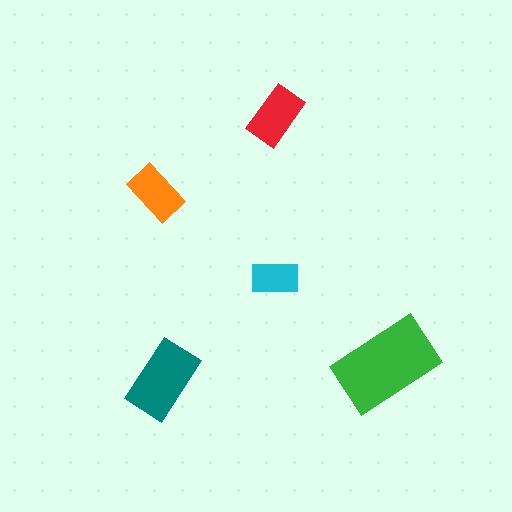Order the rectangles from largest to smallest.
the green one, the teal one, the red one, the orange one, the cyan one.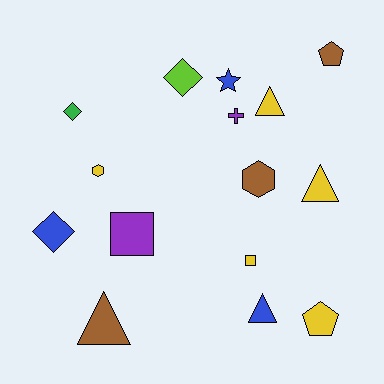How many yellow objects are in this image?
There are 5 yellow objects.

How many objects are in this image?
There are 15 objects.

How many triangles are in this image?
There are 4 triangles.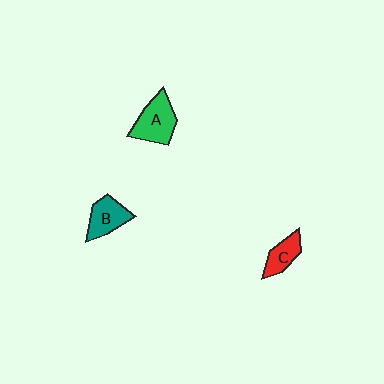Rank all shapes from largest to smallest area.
From largest to smallest: A (green), B (teal), C (red).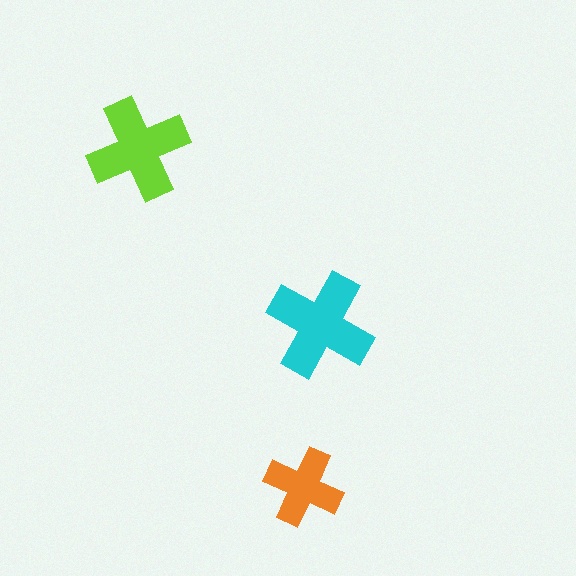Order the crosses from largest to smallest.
the cyan one, the lime one, the orange one.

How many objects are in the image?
There are 3 objects in the image.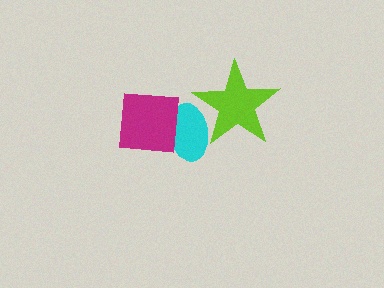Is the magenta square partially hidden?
No, no other shape covers it.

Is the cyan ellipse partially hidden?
Yes, it is partially covered by another shape.